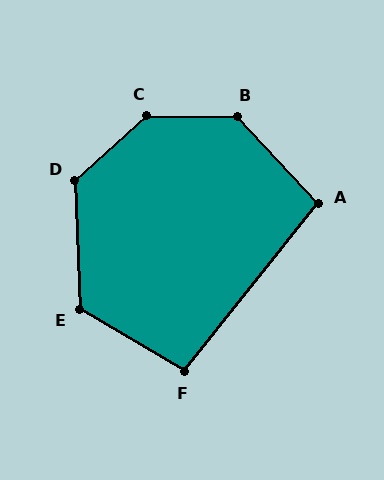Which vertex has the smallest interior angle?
F, at approximately 98 degrees.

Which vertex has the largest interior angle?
C, at approximately 138 degrees.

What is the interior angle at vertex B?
Approximately 133 degrees (obtuse).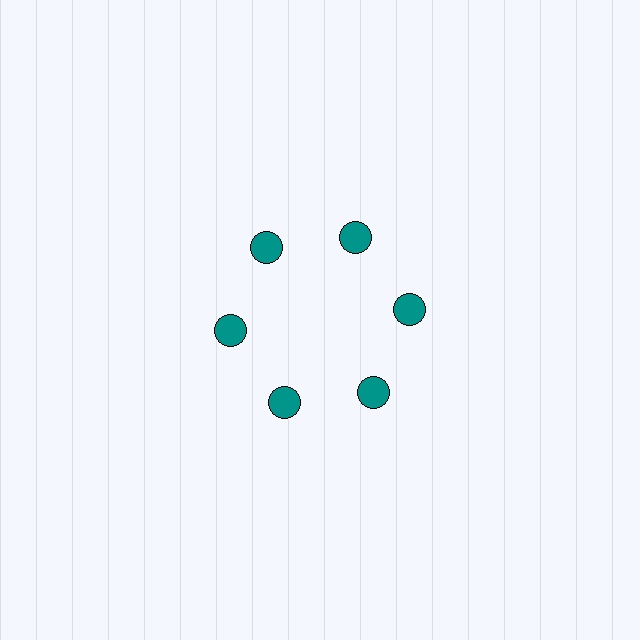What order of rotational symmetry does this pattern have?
This pattern has 6-fold rotational symmetry.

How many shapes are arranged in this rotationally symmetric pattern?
There are 6 shapes, arranged in 6 groups of 1.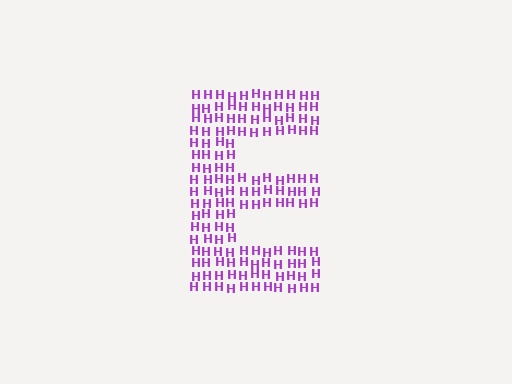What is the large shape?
The large shape is the letter E.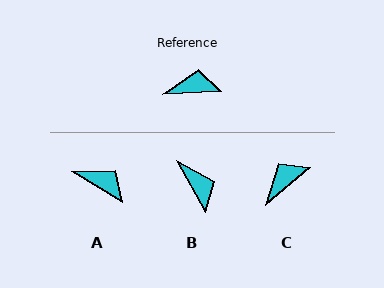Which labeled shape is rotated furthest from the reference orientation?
B, about 64 degrees away.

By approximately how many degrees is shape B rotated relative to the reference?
Approximately 64 degrees clockwise.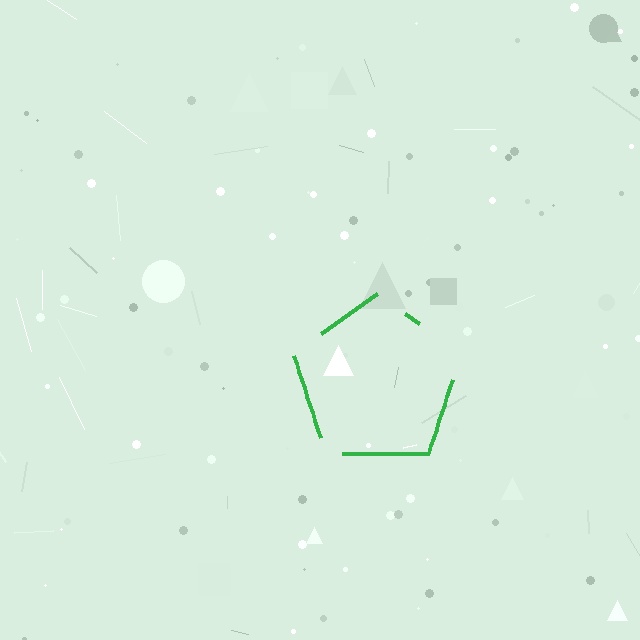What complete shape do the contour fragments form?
The contour fragments form a pentagon.